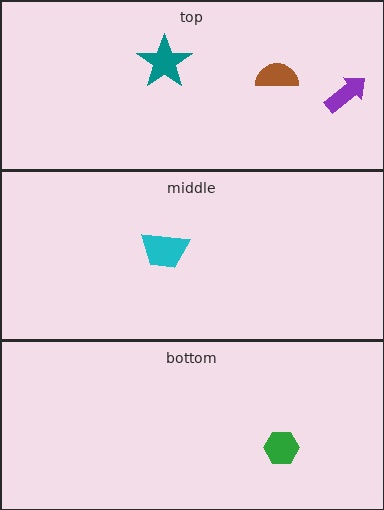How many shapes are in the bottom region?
1.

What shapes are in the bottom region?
The green hexagon.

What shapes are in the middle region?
The cyan trapezoid.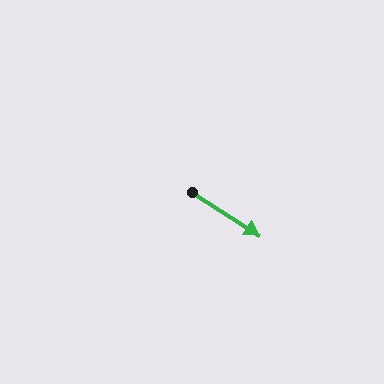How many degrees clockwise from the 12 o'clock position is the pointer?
Approximately 123 degrees.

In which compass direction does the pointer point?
Southeast.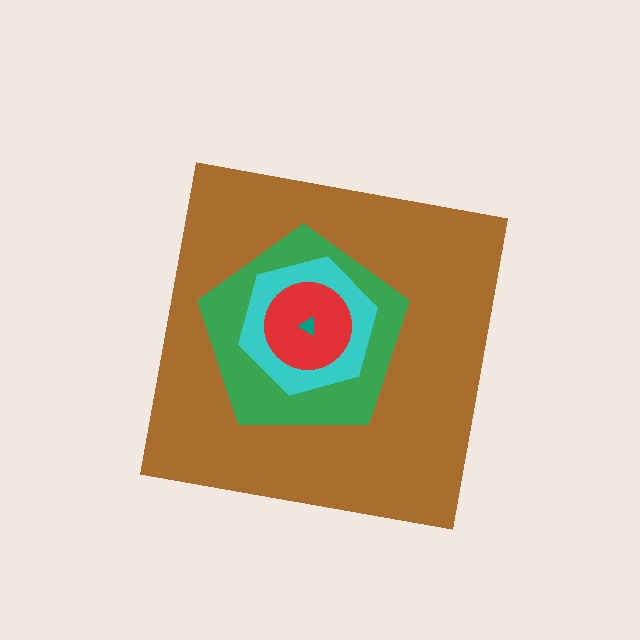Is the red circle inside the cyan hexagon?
Yes.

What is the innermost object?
The teal triangle.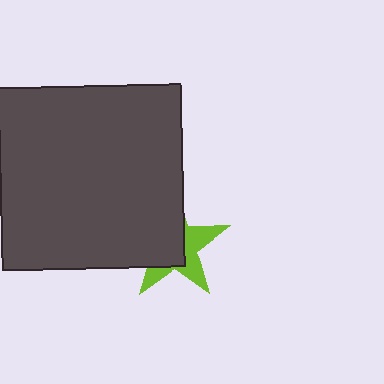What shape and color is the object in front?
The object in front is a dark gray square.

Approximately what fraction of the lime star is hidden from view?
Roughly 58% of the lime star is hidden behind the dark gray square.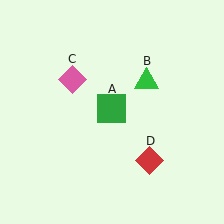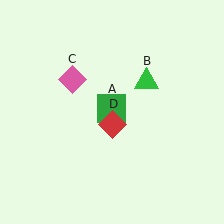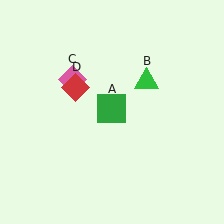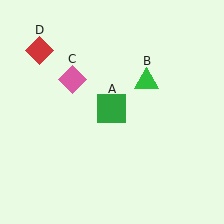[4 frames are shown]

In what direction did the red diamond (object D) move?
The red diamond (object D) moved up and to the left.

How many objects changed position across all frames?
1 object changed position: red diamond (object D).